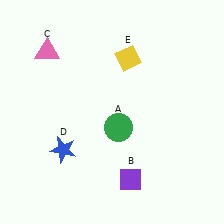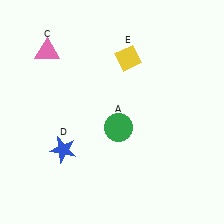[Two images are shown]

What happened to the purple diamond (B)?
The purple diamond (B) was removed in Image 2. It was in the bottom-right area of Image 1.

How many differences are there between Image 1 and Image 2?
There is 1 difference between the two images.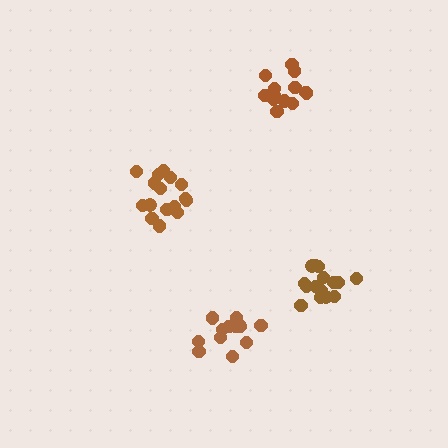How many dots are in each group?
Group 1: 13 dots, Group 2: 16 dots, Group 3: 13 dots, Group 4: 15 dots (57 total).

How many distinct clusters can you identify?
There are 4 distinct clusters.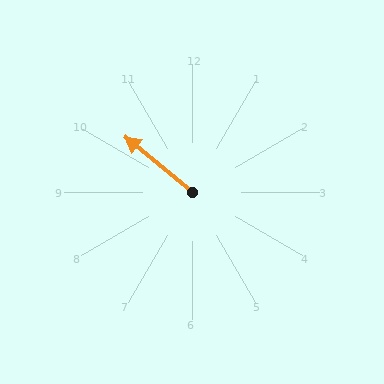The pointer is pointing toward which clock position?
Roughly 10 o'clock.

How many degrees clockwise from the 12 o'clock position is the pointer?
Approximately 309 degrees.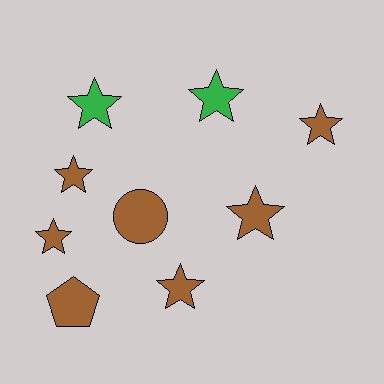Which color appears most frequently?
Brown, with 7 objects.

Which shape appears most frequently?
Star, with 7 objects.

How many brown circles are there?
There is 1 brown circle.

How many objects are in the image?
There are 9 objects.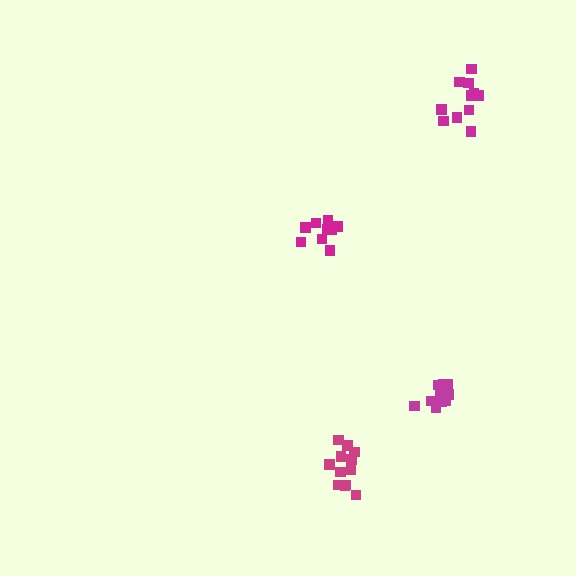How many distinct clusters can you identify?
There are 4 distinct clusters.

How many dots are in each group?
Group 1: 12 dots, Group 2: 9 dots, Group 3: 10 dots, Group 4: 11 dots (42 total).